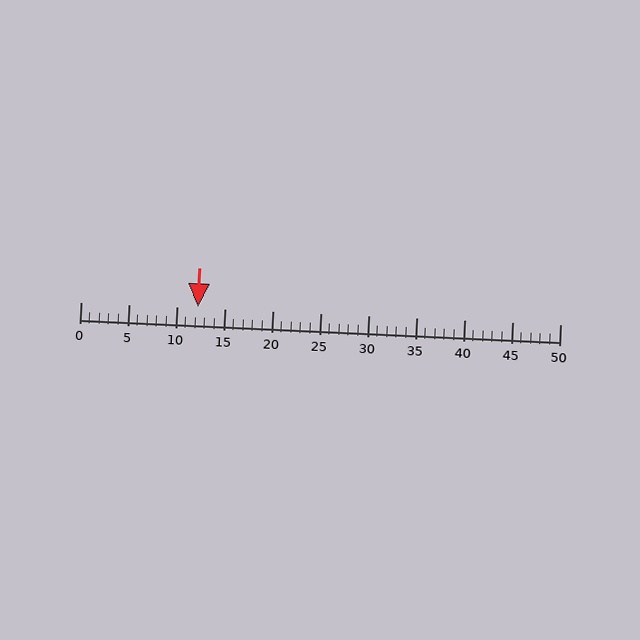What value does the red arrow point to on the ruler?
The red arrow points to approximately 12.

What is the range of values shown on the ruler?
The ruler shows values from 0 to 50.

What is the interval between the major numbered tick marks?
The major tick marks are spaced 5 units apart.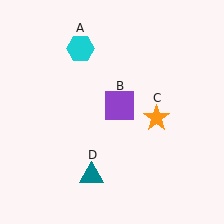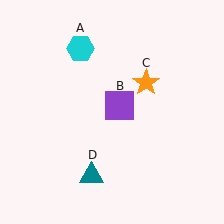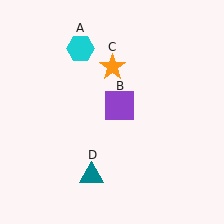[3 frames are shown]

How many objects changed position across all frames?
1 object changed position: orange star (object C).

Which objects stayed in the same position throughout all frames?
Cyan hexagon (object A) and purple square (object B) and teal triangle (object D) remained stationary.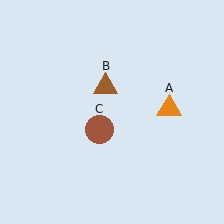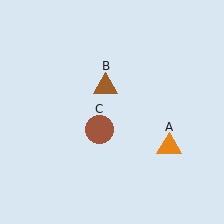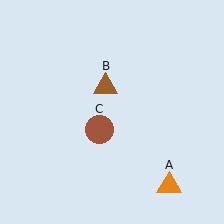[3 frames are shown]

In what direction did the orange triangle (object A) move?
The orange triangle (object A) moved down.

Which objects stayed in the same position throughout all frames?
Brown triangle (object B) and brown circle (object C) remained stationary.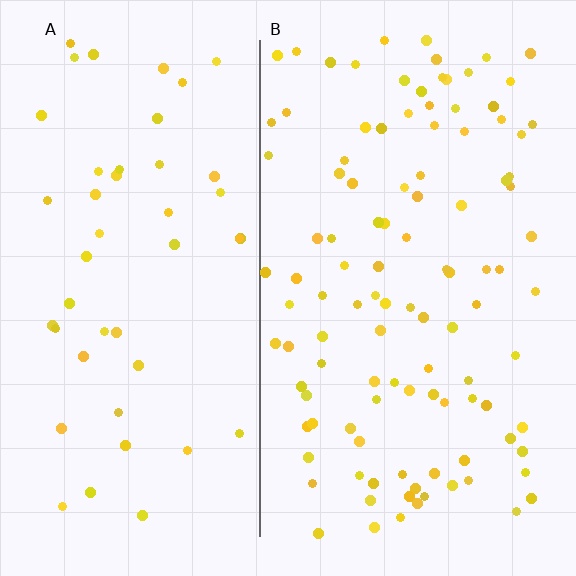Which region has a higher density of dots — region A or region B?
B (the right).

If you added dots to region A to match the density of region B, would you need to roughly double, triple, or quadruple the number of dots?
Approximately double.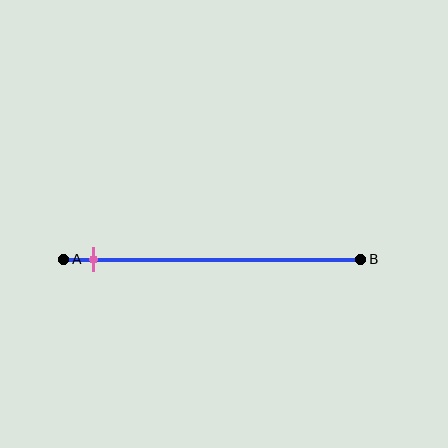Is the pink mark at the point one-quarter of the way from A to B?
No, the mark is at about 10% from A, not at the 25% one-quarter point.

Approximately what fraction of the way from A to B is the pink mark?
The pink mark is approximately 10% of the way from A to B.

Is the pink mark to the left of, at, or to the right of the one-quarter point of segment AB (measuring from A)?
The pink mark is to the left of the one-quarter point of segment AB.